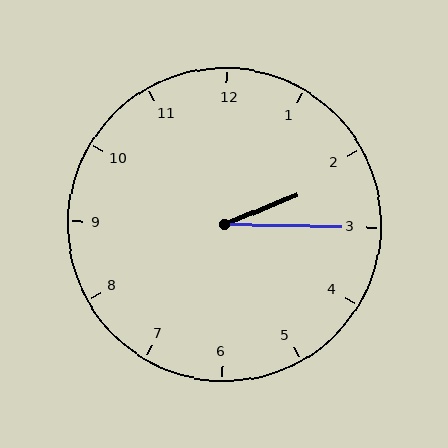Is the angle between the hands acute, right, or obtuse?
It is acute.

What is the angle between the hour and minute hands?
Approximately 22 degrees.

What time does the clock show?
2:15.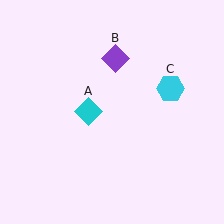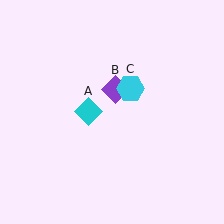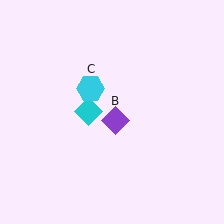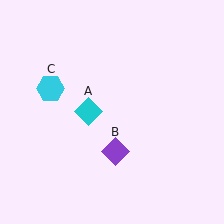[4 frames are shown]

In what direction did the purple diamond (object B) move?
The purple diamond (object B) moved down.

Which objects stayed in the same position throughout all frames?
Cyan diamond (object A) remained stationary.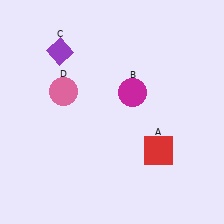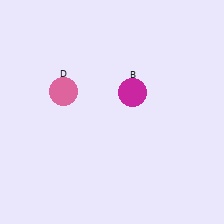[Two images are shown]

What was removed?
The purple diamond (C), the red square (A) were removed in Image 2.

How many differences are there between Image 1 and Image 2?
There are 2 differences between the two images.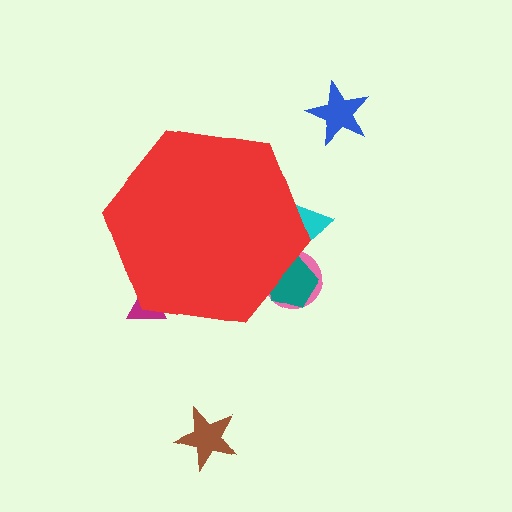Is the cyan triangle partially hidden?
Yes, the cyan triangle is partially hidden behind the red hexagon.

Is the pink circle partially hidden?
Yes, the pink circle is partially hidden behind the red hexagon.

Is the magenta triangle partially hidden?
Yes, the magenta triangle is partially hidden behind the red hexagon.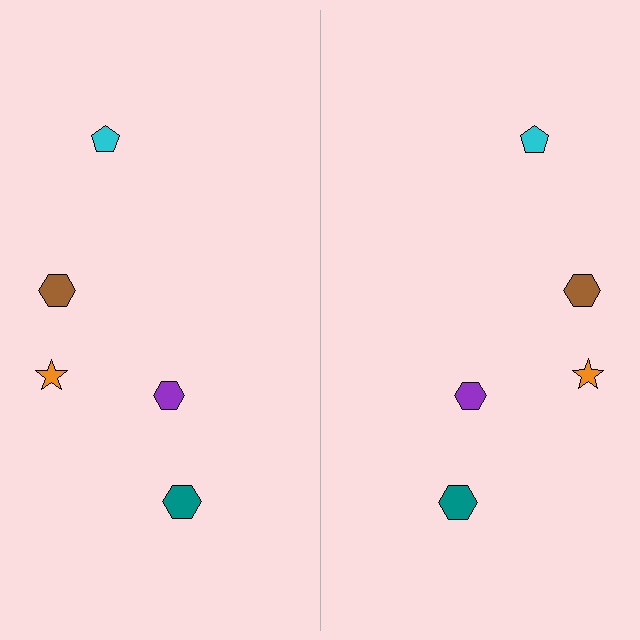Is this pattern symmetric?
Yes, this pattern has bilateral (reflection) symmetry.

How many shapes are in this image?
There are 10 shapes in this image.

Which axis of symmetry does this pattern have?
The pattern has a vertical axis of symmetry running through the center of the image.